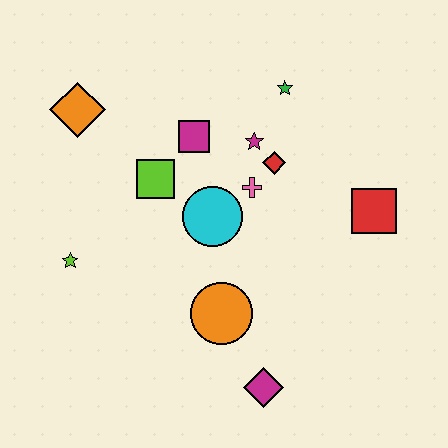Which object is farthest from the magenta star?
The magenta diamond is farthest from the magenta star.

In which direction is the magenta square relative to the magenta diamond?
The magenta square is above the magenta diamond.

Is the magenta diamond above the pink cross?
No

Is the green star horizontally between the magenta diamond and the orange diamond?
No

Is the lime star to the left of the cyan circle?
Yes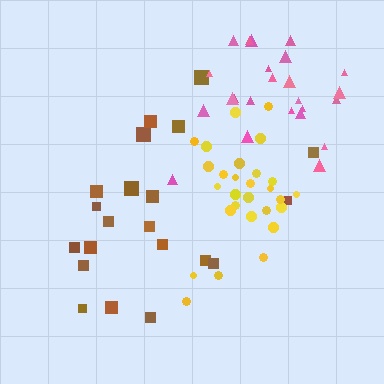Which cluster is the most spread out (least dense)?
Brown.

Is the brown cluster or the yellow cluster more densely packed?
Yellow.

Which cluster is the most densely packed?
Yellow.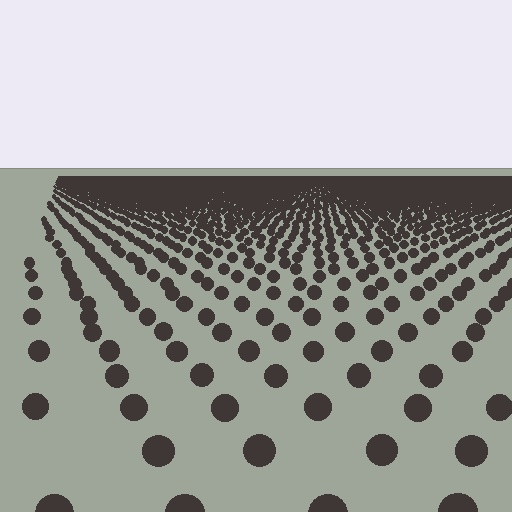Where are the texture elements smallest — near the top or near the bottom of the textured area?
Near the top.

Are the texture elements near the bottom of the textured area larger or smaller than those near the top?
Larger. Near the bottom, elements are closer to the viewer and appear at a bigger on-screen size.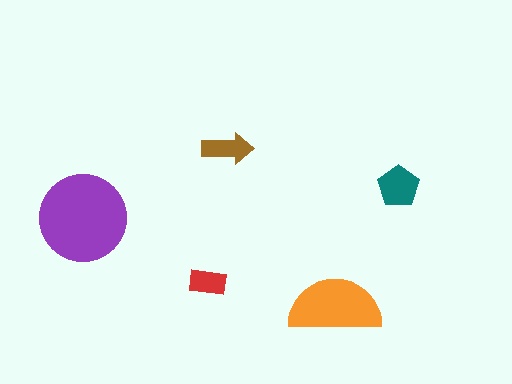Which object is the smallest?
The red rectangle.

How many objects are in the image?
There are 5 objects in the image.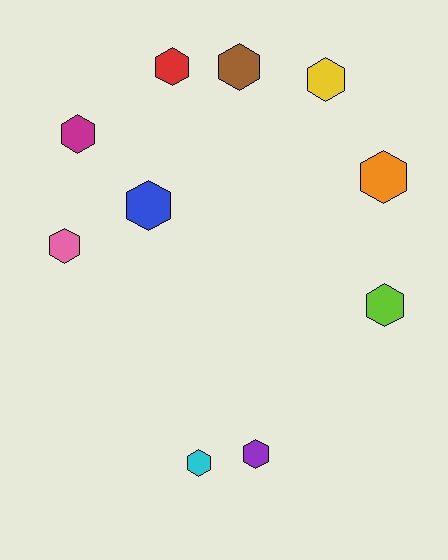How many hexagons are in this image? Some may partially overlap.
There are 10 hexagons.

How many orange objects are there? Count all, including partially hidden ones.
There is 1 orange object.